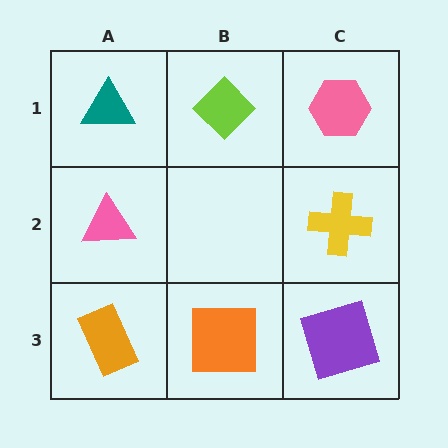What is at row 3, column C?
A purple square.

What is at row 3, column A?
An orange rectangle.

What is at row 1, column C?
A pink hexagon.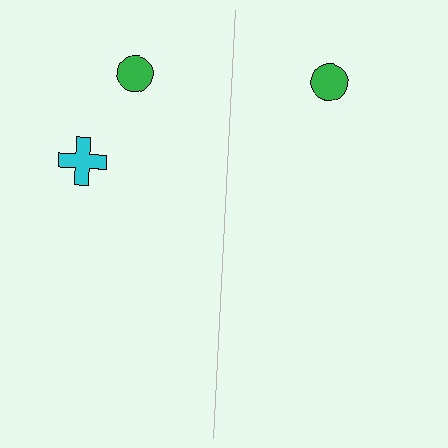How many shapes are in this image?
There are 3 shapes in this image.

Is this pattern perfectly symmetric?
No, the pattern is not perfectly symmetric. A cyan cross is missing from the right side.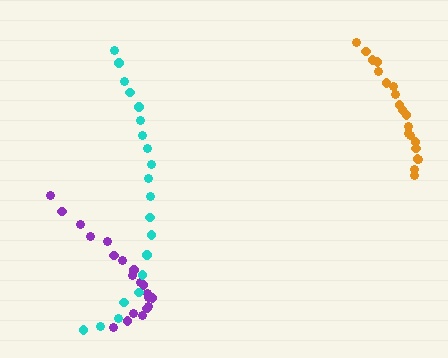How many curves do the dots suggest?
There are 3 distinct paths.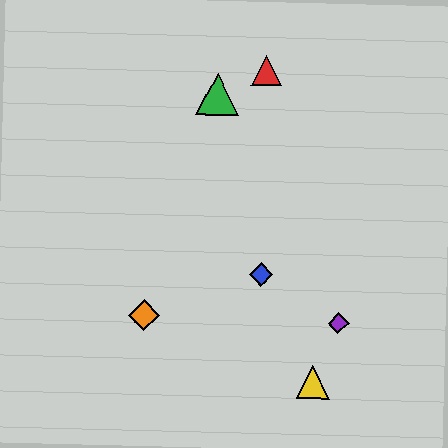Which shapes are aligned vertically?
The red triangle, the blue diamond are aligned vertically.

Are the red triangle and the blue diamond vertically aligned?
Yes, both are at x≈266.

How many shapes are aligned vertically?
2 shapes (the red triangle, the blue diamond) are aligned vertically.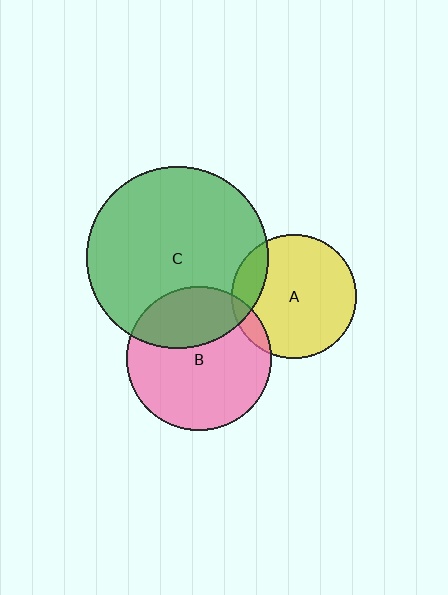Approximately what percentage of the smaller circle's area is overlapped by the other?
Approximately 30%.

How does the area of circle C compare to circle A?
Approximately 2.1 times.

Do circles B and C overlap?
Yes.